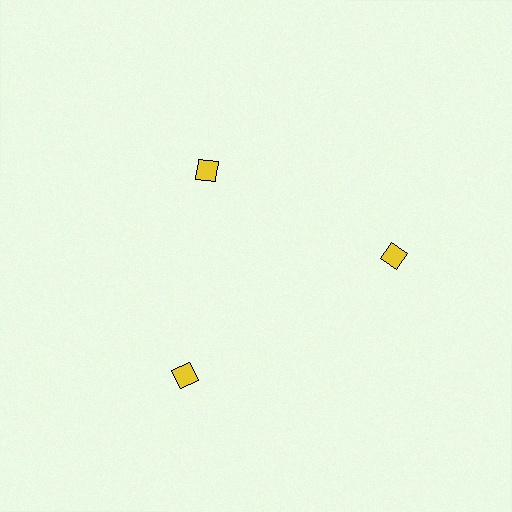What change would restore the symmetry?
The symmetry would be restored by moving it outward, back onto the ring so that all 3 squares sit at equal angles and equal distance from the center.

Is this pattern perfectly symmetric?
No. The 3 yellow squares are arranged in a ring, but one element near the 11 o'clock position is pulled inward toward the center, breaking the 3-fold rotational symmetry.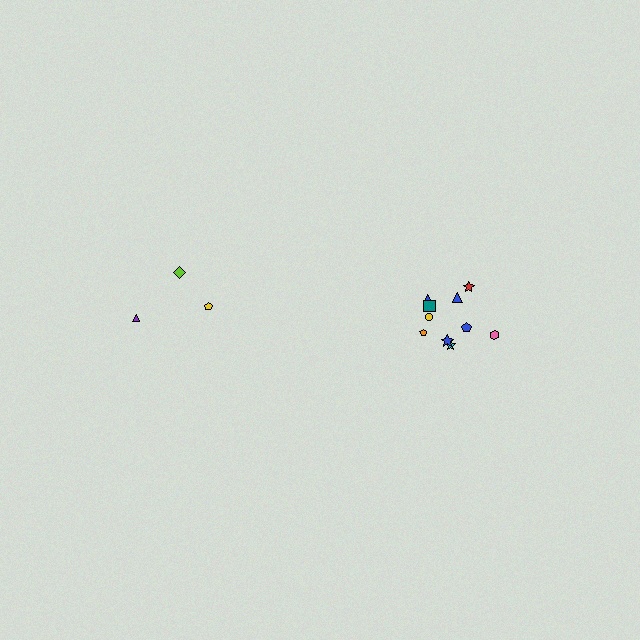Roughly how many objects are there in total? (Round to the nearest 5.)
Roughly 15 objects in total.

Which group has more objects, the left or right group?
The right group.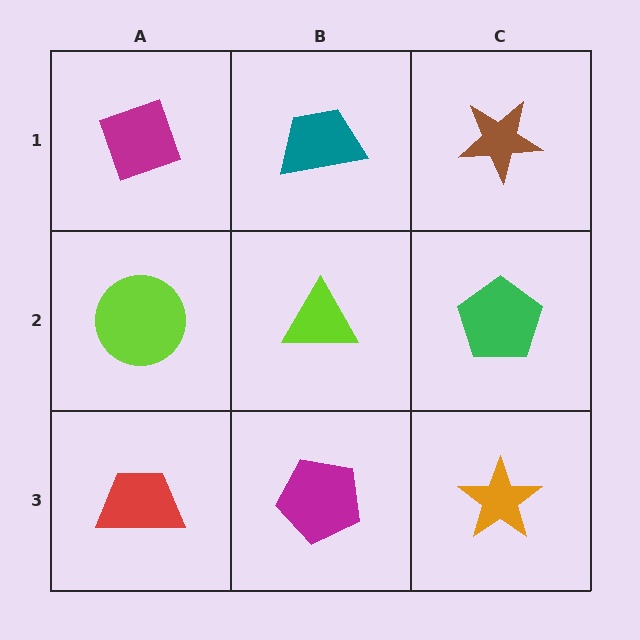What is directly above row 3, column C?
A green pentagon.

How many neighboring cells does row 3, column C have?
2.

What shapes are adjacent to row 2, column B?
A teal trapezoid (row 1, column B), a magenta pentagon (row 3, column B), a lime circle (row 2, column A), a green pentagon (row 2, column C).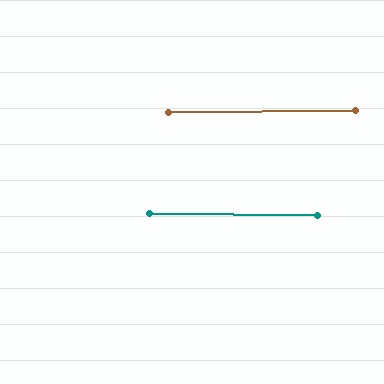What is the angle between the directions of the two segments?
Approximately 1 degree.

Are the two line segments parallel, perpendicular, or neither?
Parallel — their directions differ by only 1.2°.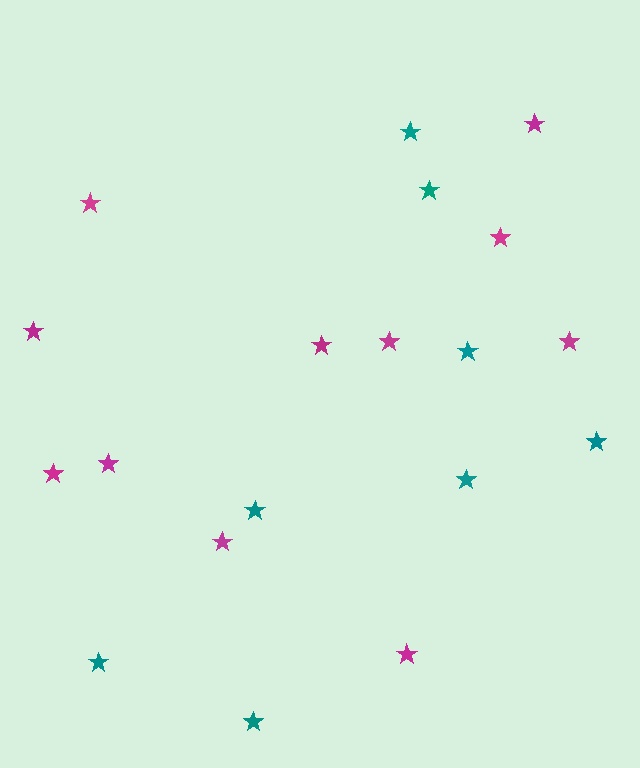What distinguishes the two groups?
There are 2 groups: one group of teal stars (8) and one group of magenta stars (11).